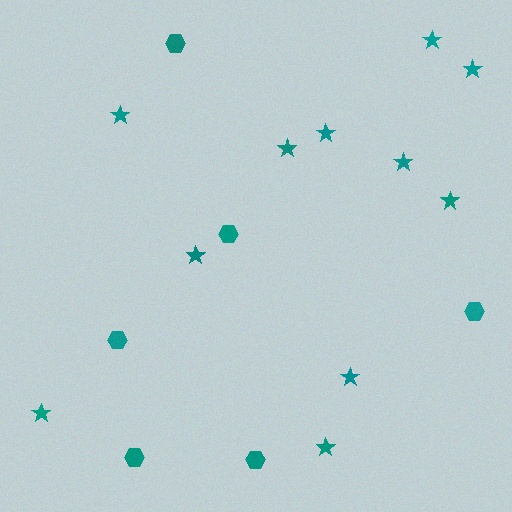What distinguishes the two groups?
There are 2 groups: one group of stars (11) and one group of hexagons (6).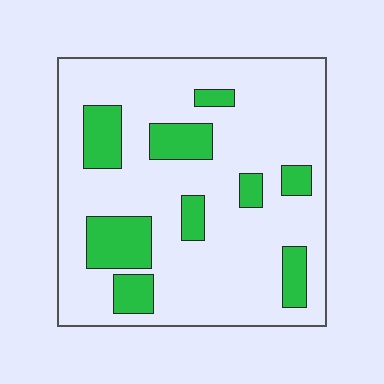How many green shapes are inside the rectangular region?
9.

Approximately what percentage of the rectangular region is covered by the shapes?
Approximately 20%.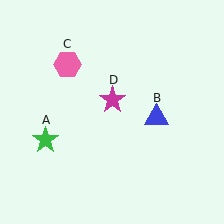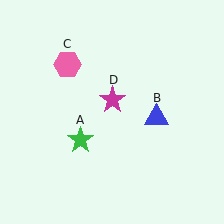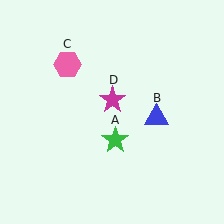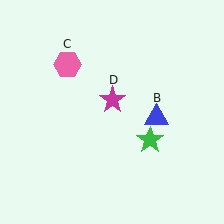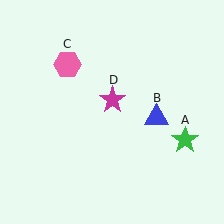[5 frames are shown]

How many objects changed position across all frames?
1 object changed position: green star (object A).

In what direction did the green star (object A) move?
The green star (object A) moved right.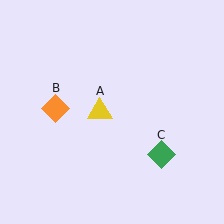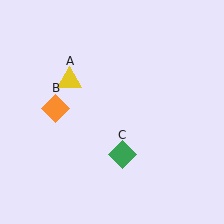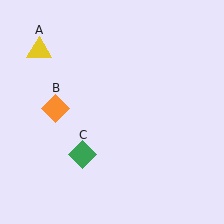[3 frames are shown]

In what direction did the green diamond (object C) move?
The green diamond (object C) moved left.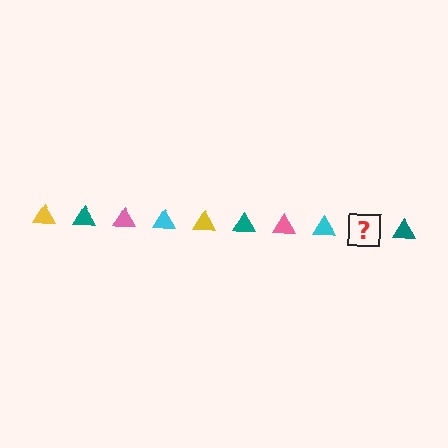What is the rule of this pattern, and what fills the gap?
The rule is that the pattern cycles through yellow, teal, pink, cyan triangles. The gap should be filled with a yellow triangle.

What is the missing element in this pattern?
The missing element is a yellow triangle.